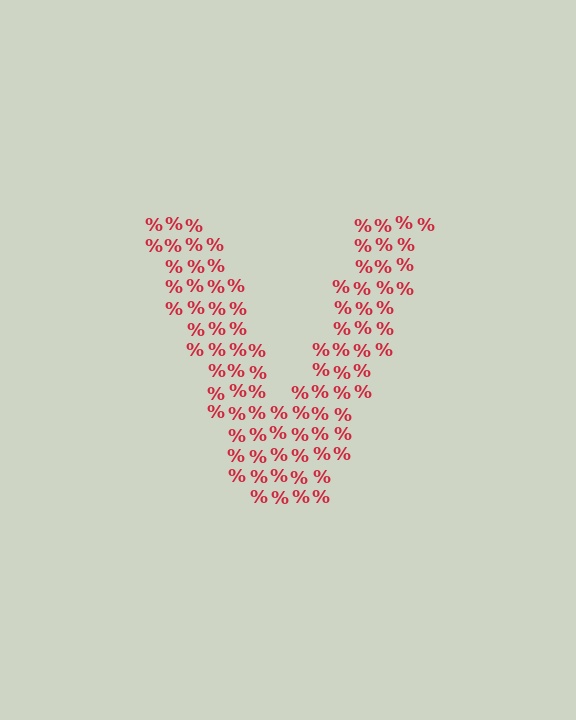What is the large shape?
The large shape is the letter V.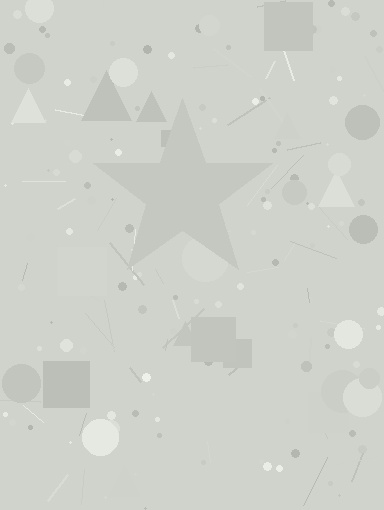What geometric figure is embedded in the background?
A star is embedded in the background.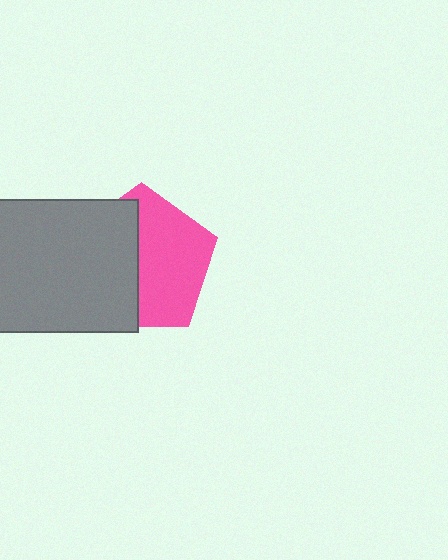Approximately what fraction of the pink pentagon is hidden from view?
Roughly 47% of the pink pentagon is hidden behind the gray rectangle.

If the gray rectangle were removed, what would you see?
You would see the complete pink pentagon.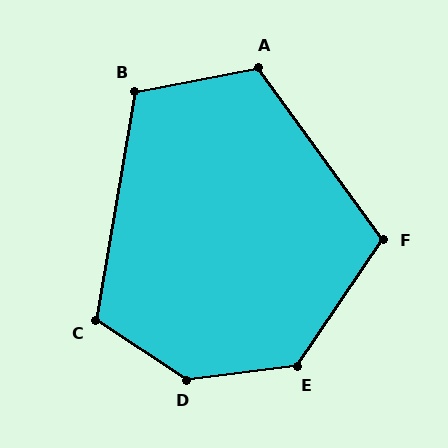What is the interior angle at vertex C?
Approximately 114 degrees (obtuse).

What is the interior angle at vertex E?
Approximately 131 degrees (obtuse).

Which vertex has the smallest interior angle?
F, at approximately 110 degrees.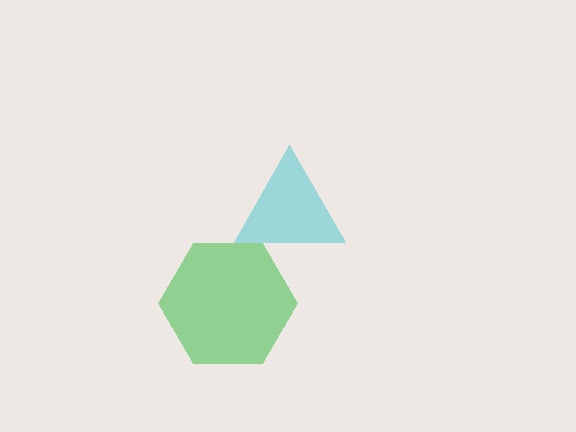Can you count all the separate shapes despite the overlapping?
Yes, there are 2 separate shapes.